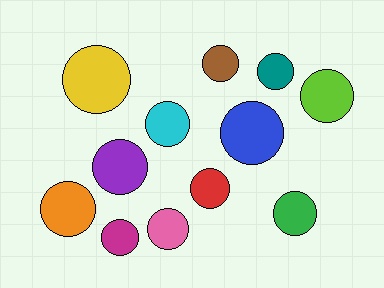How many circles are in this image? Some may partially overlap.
There are 12 circles.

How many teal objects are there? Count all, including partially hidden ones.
There is 1 teal object.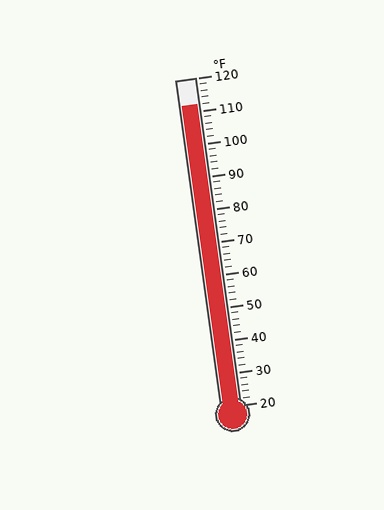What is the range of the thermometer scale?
The thermometer scale ranges from 20°F to 120°F.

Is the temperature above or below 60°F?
The temperature is above 60°F.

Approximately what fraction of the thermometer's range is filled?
The thermometer is filled to approximately 90% of its range.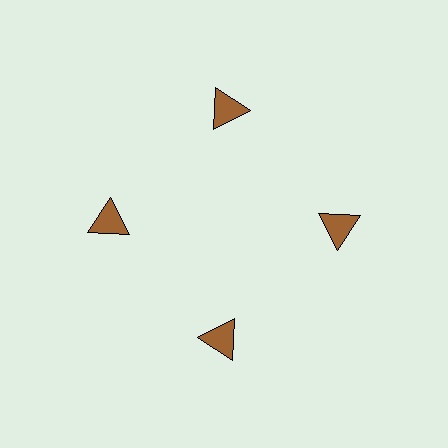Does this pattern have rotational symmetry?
Yes, this pattern has 4-fold rotational symmetry. It looks the same after rotating 90 degrees around the center.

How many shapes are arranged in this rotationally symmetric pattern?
There are 4 shapes, arranged in 4 groups of 1.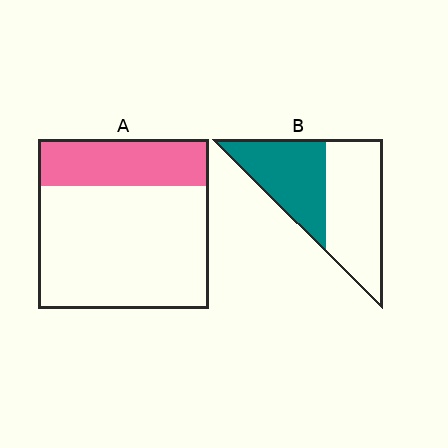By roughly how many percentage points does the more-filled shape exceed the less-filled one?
By roughly 15 percentage points (B over A).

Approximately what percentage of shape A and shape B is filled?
A is approximately 30% and B is approximately 45%.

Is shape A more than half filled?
No.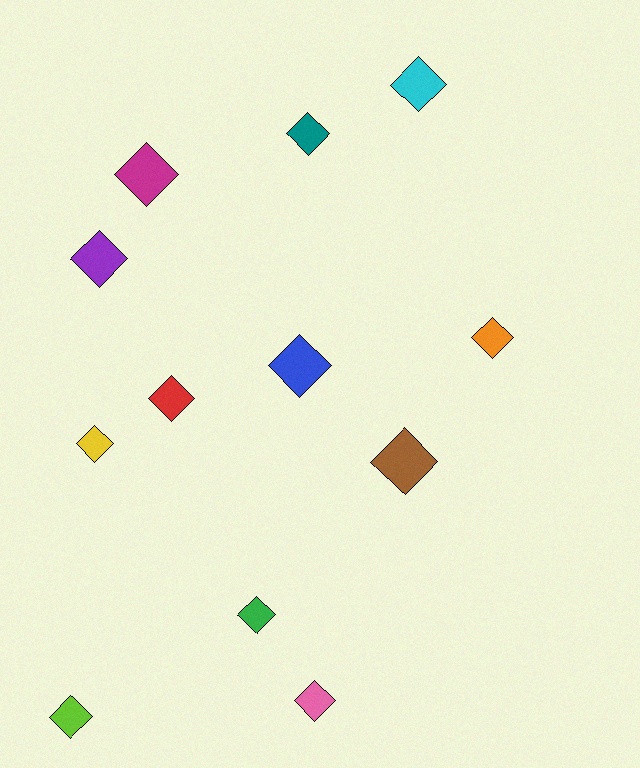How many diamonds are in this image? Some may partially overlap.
There are 12 diamonds.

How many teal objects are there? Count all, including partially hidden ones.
There is 1 teal object.